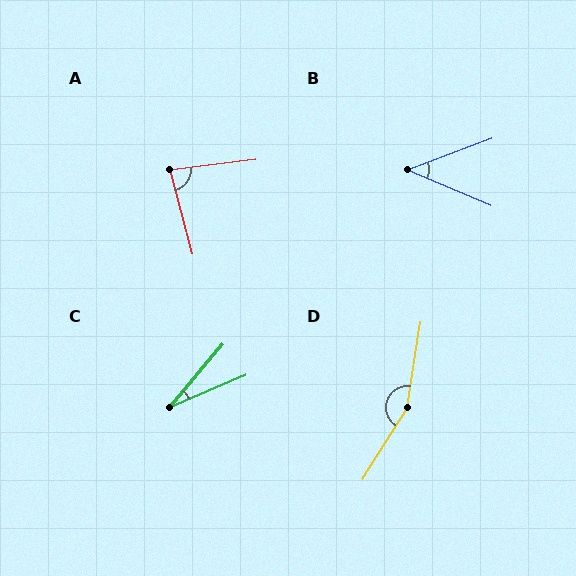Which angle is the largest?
D, at approximately 156 degrees.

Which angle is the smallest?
C, at approximately 27 degrees.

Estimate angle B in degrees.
Approximately 44 degrees.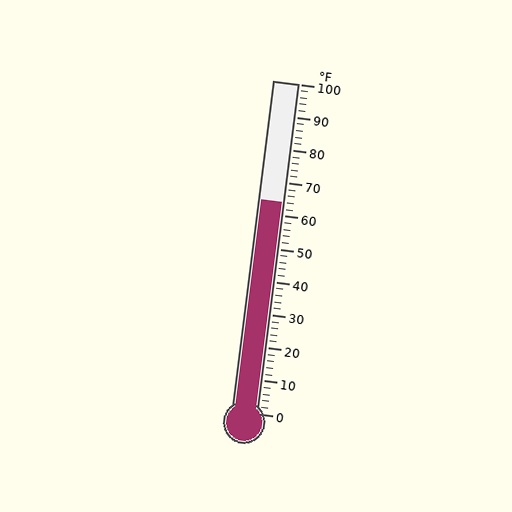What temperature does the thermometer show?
The thermometer shows approximately 64°F.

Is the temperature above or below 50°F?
The temperature is above 50°F.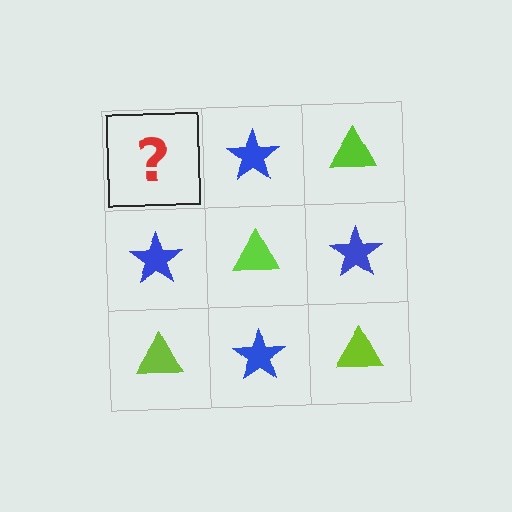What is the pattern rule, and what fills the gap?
The rule is that it alternates lime triangle and blue star in a checkerboard pattern. The gap should be filled with a lime triangle.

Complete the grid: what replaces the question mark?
The question mark should be replaced with a lime triangle.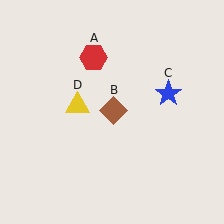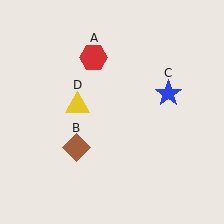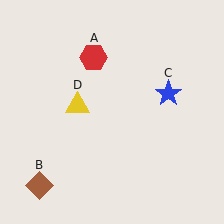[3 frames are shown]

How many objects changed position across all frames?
1 object changed position: brown diamond (object B).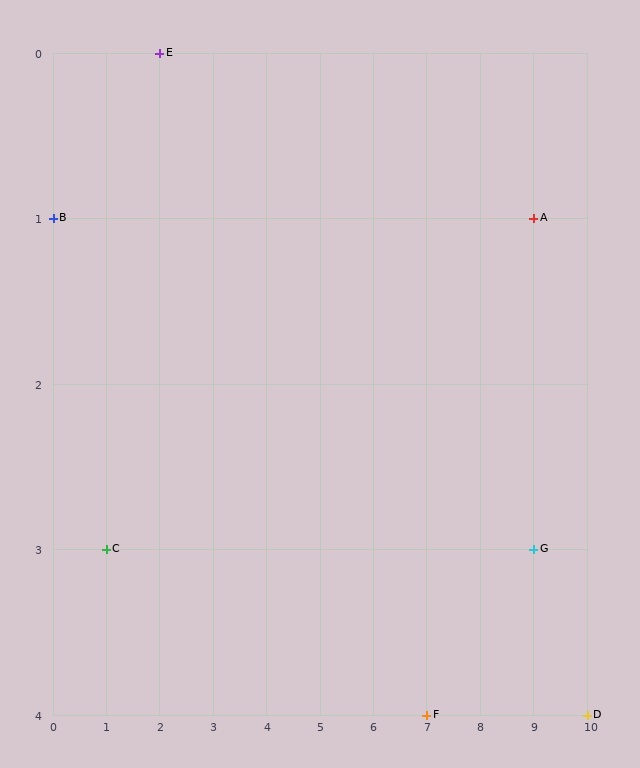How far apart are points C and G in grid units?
Points C and G are 8 columns apart.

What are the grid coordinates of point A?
Point A is at grid coordinates (9, 1).